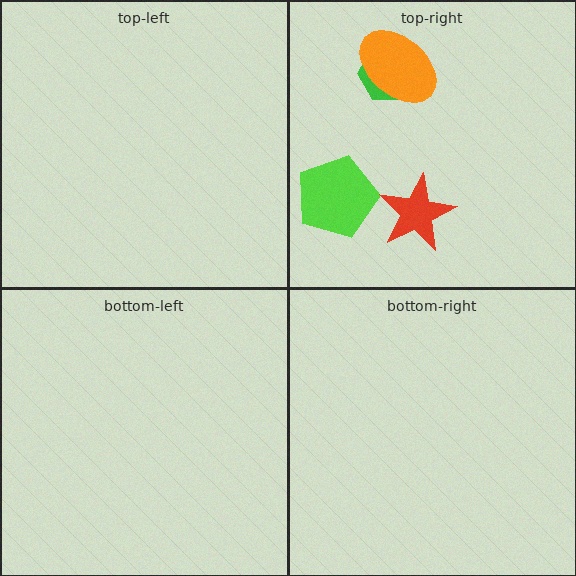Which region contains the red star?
The top-right region.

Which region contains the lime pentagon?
The top-right region.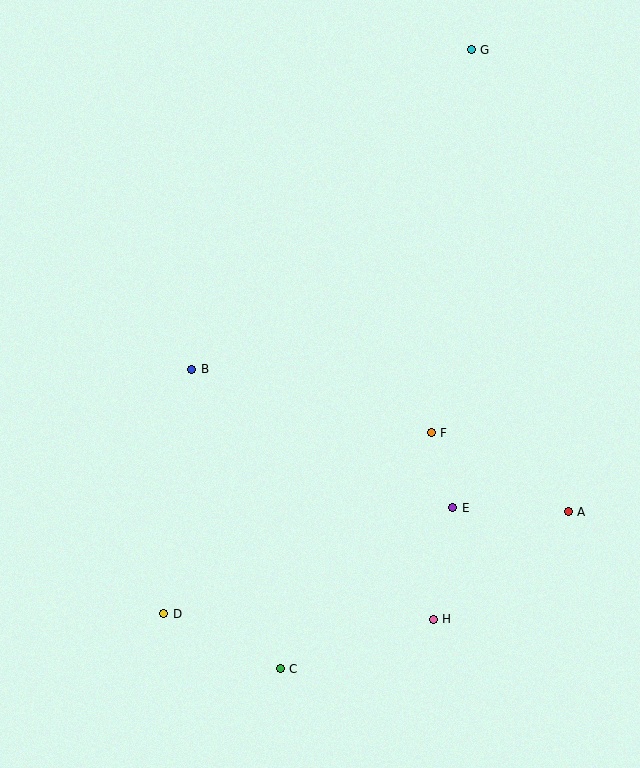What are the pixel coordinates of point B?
Point B is at (192, 369).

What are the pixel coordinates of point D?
Point D is at (164, 614).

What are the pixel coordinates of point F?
Point F is at (431, 433).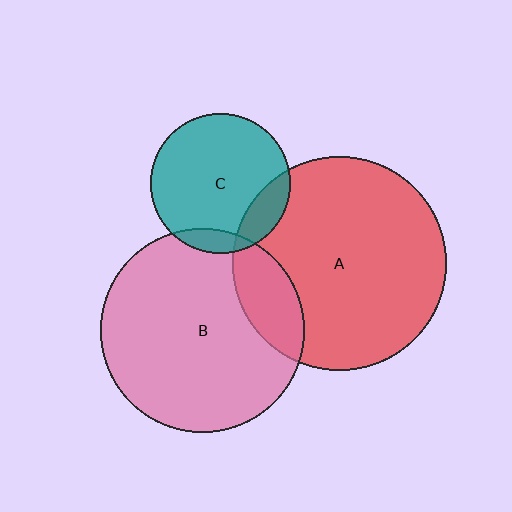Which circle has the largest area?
Circle A (red).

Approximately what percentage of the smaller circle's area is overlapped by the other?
Approximately 15%.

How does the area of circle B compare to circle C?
Approximately 2.1 times.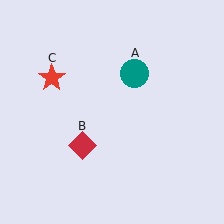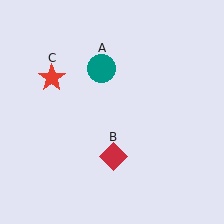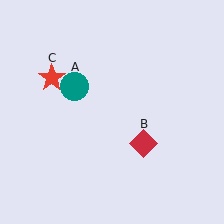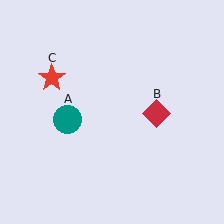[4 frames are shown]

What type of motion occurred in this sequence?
The teal circle (object A), red diamond (object B) rotated counterclockwise around the center of the scene.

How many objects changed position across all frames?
2 objects changed position: teal circle (object A), red diamond (object B).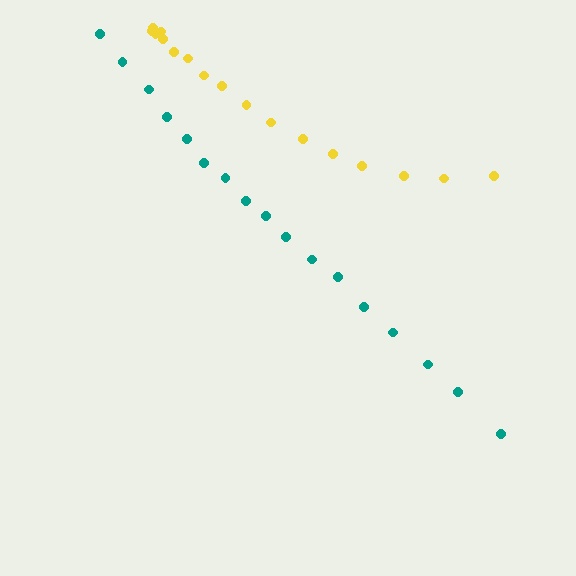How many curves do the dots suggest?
There are 2 distinct paths.